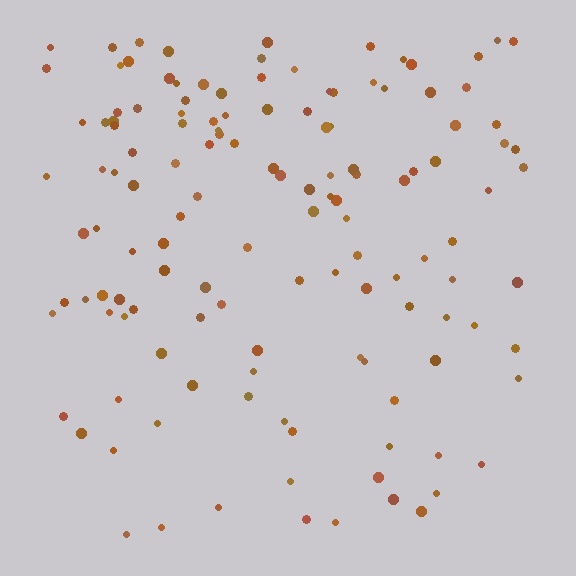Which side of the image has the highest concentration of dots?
The top.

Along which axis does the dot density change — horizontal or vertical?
Vertical.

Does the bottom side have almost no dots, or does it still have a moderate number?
Still a moderate number, just noticeably fewer than the top.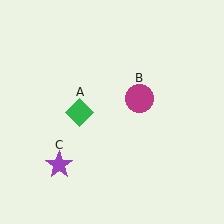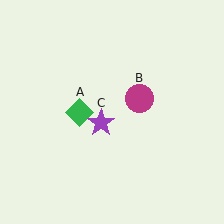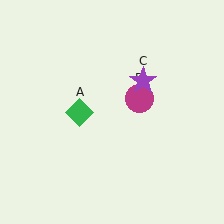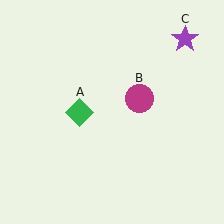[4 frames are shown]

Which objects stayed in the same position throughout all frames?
Green diamond (object A) and magenta circle (object B) remained stationary.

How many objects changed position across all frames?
1 object changed position: purple star (object C).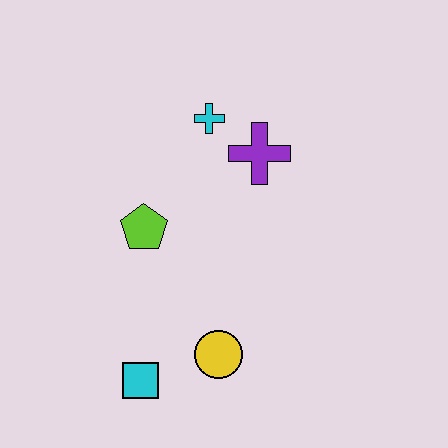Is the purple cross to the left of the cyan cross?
No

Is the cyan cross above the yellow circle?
Yes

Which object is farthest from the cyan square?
The cyan cross is farthest from the cyan square.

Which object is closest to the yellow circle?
The cyan square is closest to the yellow circle.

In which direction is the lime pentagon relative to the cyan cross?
The lime pentagon is below the cyan cross.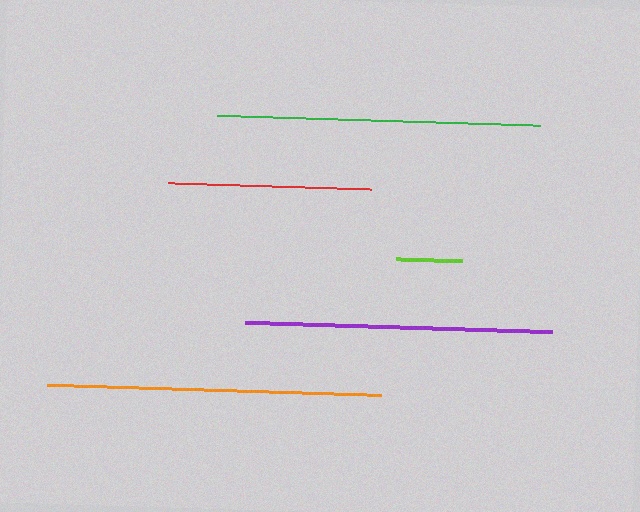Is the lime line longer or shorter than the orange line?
The orange line is longer than the lime line.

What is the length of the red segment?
The red segment is approximately 202 pixels long.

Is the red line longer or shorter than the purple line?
The purple line is longer than the red line.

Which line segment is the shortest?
The lime line is the shortest at approximately 66 pixels.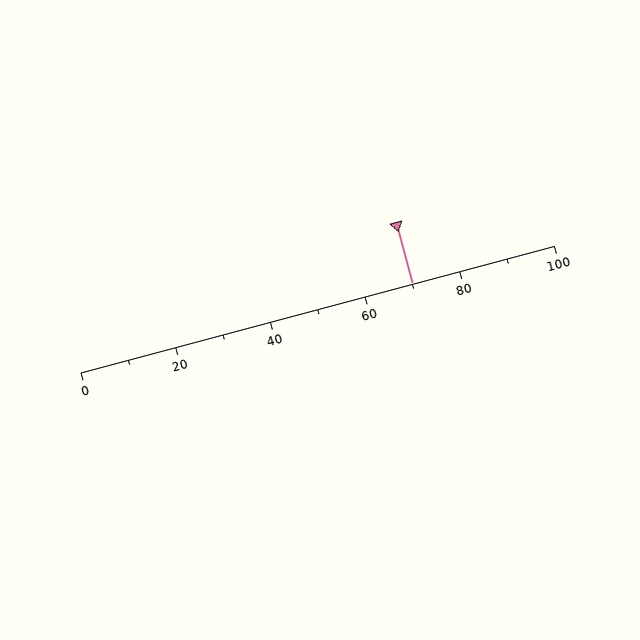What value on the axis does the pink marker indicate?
The marker indicates approximately 70.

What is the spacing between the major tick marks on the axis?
The major ticks are spaced 20 apart.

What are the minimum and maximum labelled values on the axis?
The axis runs from 0 to 100.